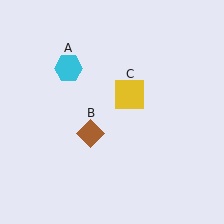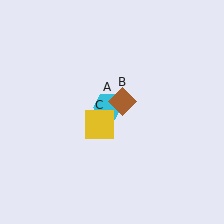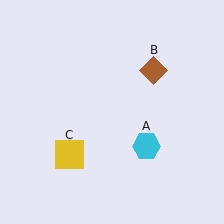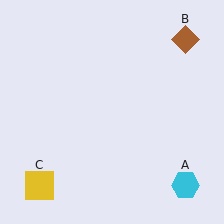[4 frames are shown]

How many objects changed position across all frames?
3 objects changed position: cyan hexagon (object A), brown diamond (object B), yellow square (object C).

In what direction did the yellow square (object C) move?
The yellow square (object C) moved down and to the left.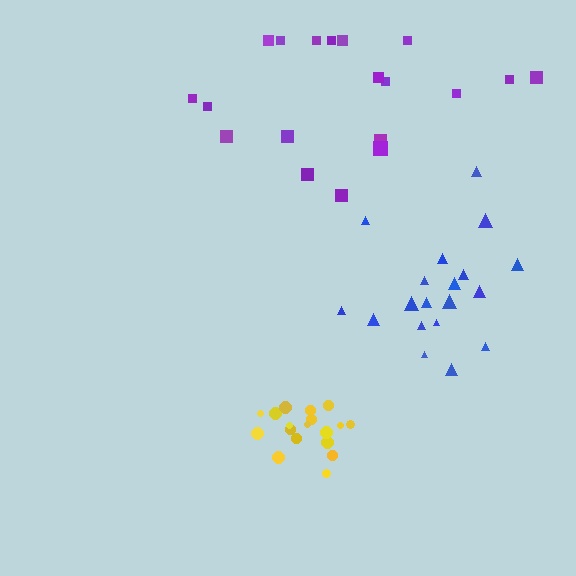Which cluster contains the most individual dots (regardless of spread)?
Blue (19).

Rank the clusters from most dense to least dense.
yellow, blue, purple.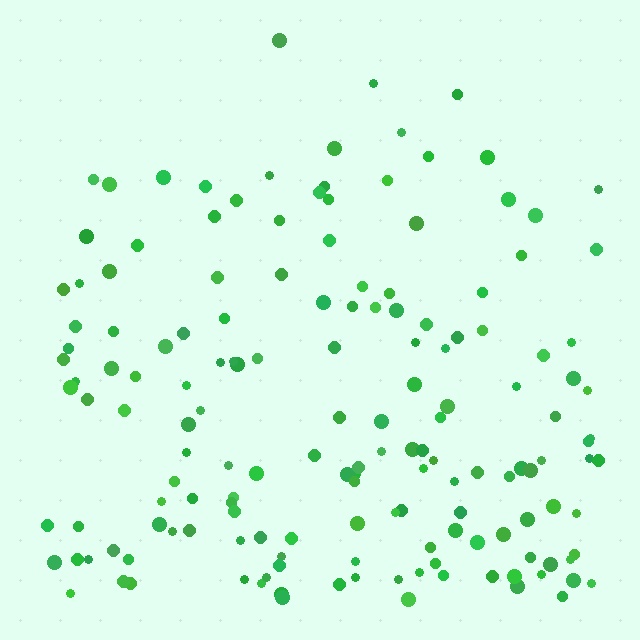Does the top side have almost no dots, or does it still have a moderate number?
Still a moderate number, just noticeably fewer than the bottom.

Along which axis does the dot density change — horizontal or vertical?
Vertical.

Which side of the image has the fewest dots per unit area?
The top.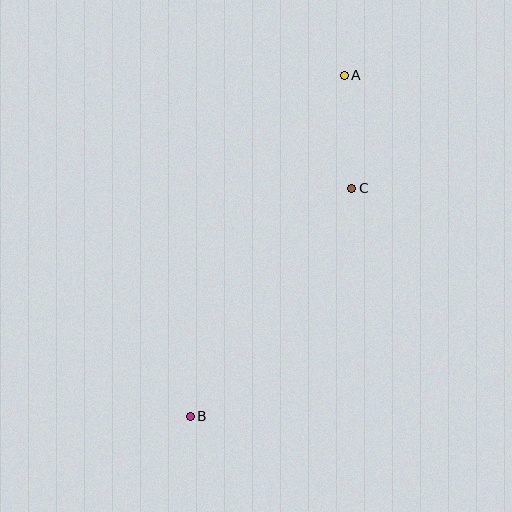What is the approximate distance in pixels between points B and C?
The distance between B and C is approximately 279 pixels.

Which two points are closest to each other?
Points A and C are closest to each other.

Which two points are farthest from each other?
Points A and B are farthest from each other.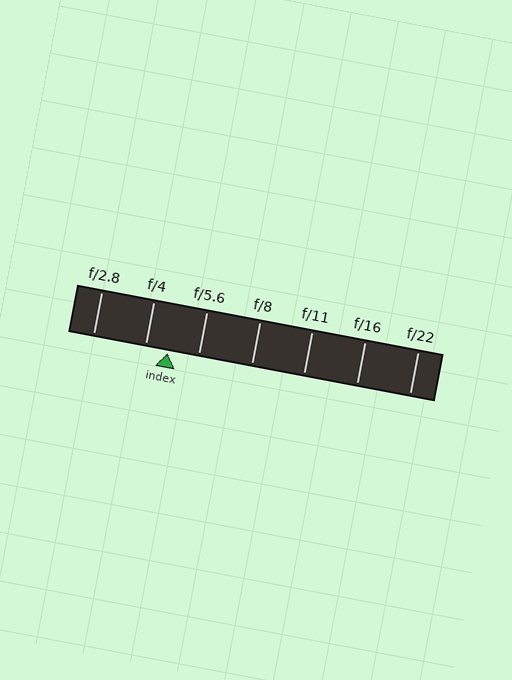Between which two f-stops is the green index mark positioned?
The index mark is between f/4 and f/5.6.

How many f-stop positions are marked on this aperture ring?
There are 7 f-stop positions marked.